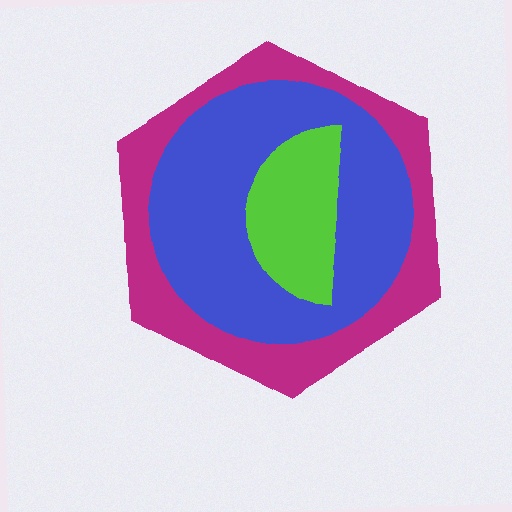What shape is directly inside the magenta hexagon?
The blue circle.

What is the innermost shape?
The lime semicircle.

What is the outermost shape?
The magenta hexagon.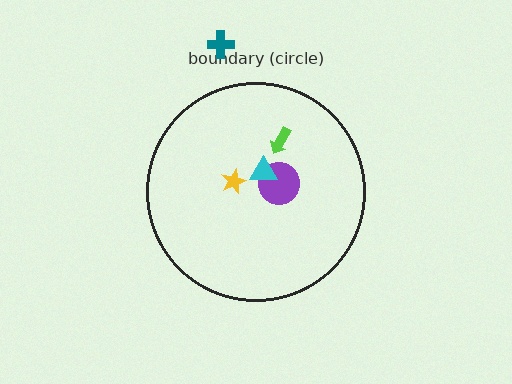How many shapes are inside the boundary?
4 inside, 1 outside.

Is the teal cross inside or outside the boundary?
Outside.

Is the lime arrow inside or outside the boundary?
Inside.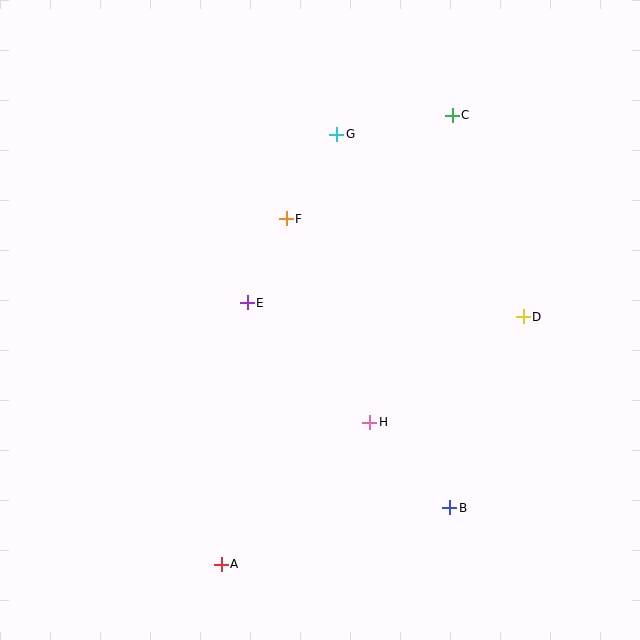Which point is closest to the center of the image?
Point E at (247, 303) is closest to the center.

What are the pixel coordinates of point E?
Point E is at (247, 303).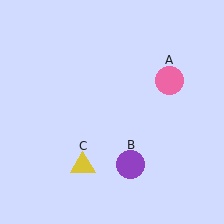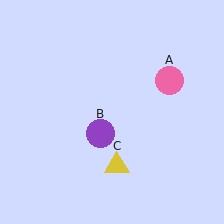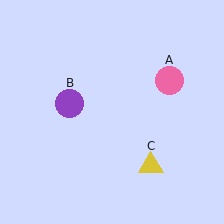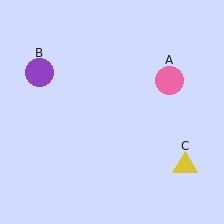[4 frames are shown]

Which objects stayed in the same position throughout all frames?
Pink circle (object A) remained stationary.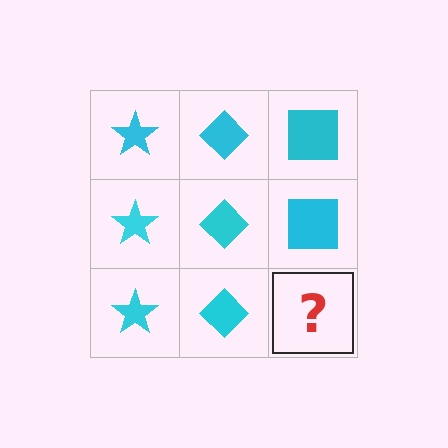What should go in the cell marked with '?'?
The missing cell should contain a cyan square.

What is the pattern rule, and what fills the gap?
The rule is that each column has a consistent shape. The gap should be filled with a cyan square.